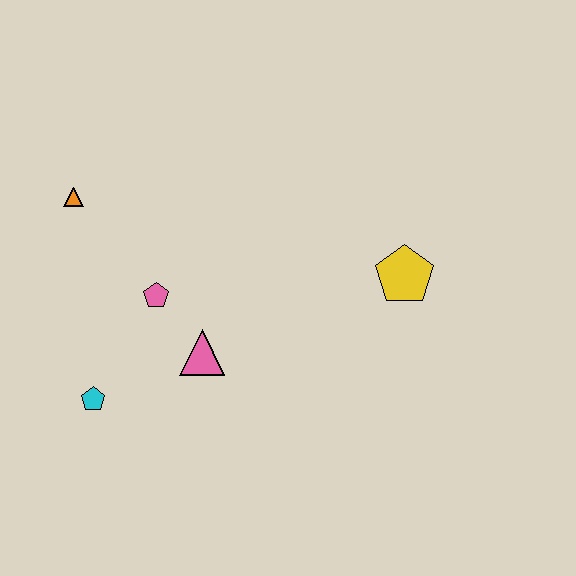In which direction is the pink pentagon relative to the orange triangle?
The pink pentagon is below the orange triangle.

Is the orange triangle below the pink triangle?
No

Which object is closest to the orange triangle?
The pink pentagon is closest to the orange triangle.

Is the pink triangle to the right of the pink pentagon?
Yes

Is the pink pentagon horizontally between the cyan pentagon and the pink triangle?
Yes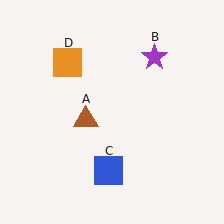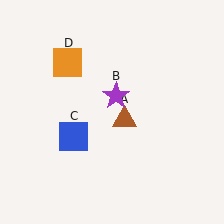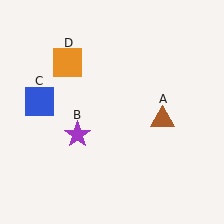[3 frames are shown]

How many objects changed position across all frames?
3 objects changed position: brown triangle (object A), purple star (object B), blue square (object C).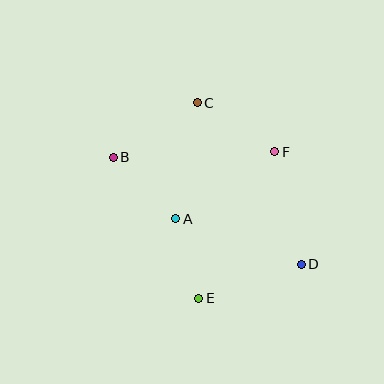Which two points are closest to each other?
Points A and E are closest to each other.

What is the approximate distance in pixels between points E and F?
The distance between E and F is approximately 165 pixels.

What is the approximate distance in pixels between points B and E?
The distance between B and E is approximately 165 pixels.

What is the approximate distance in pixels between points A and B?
The distance between A and B is approximately 87 pixels.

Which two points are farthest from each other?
Points B and D are farthest from each other.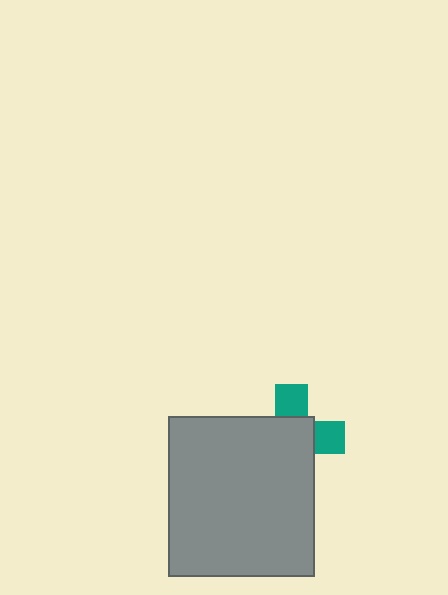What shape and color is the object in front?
The object in front is a gray rectangle.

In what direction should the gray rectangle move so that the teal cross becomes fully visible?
The gray rectangle should move toward the lower-left. That is the shortest direction to clear the overlap and leave the teal cross fully visible.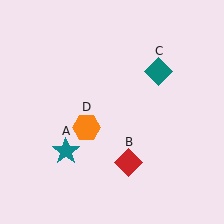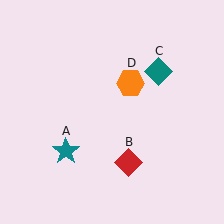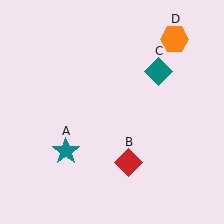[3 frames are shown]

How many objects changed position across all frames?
1 object changed position: orange hexagon (object D).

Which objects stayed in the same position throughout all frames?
Teal star (object A) and red diamond (object B) and teal diamond (object C) remained stationary.